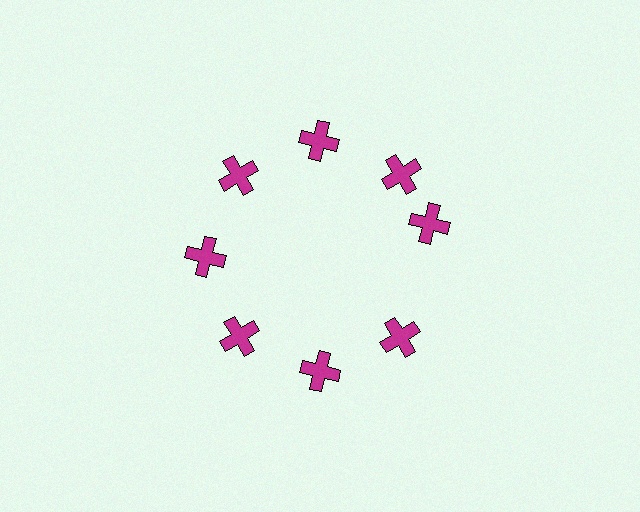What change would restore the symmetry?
The symmetry would be restored by rotating it back into even spacing with its neighbors so that all 8 crosses sit at equal angles and equal distance from the center.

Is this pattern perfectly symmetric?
No. The 8 magenta crosses are arranged in a ring, but one element near the 3 o'clock position is rotated out of alignment along the ring, breaking the 8-fold rotational symmetry.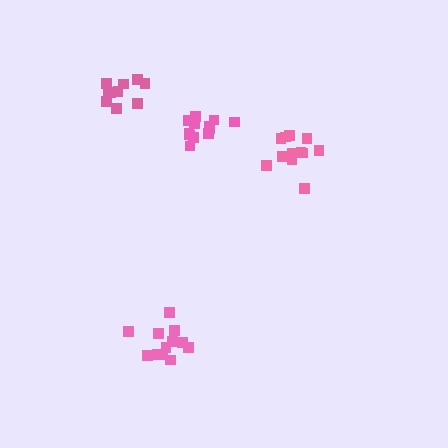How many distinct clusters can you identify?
There are 4 distinct clusters.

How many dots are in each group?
Group 1: 13 dots, Group 2: 12 dots, Group 3: 10 dots, Group 4: 13 dots (48 total).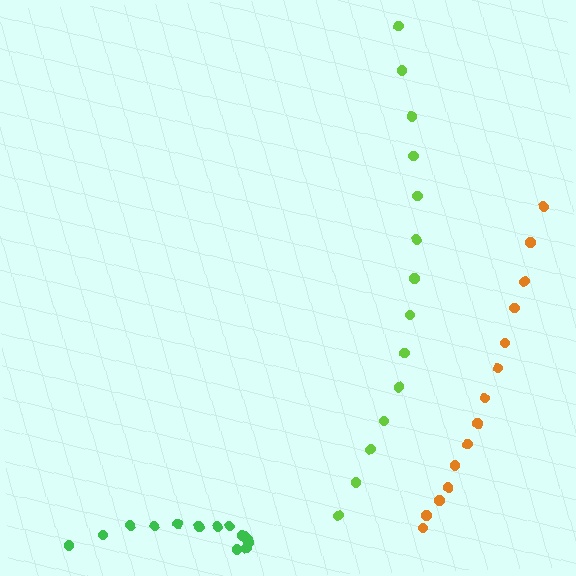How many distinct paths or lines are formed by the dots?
There are 3 distinct paths.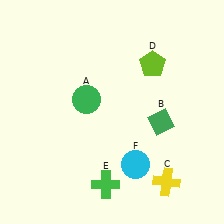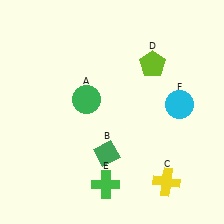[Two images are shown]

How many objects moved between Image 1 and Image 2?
2 objects moved between the two images.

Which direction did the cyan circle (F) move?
The cyan circle (F) moved up.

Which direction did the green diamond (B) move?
The green diamond (B) moved left.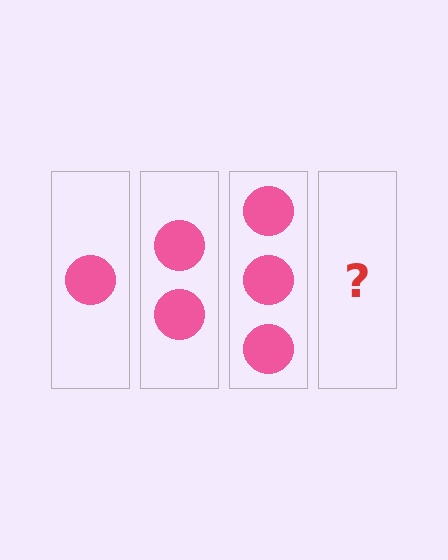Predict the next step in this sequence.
The next step is 4 circles.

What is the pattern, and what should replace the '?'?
The pattern is that each step adds one more circle. The '?' should be 4 circles.